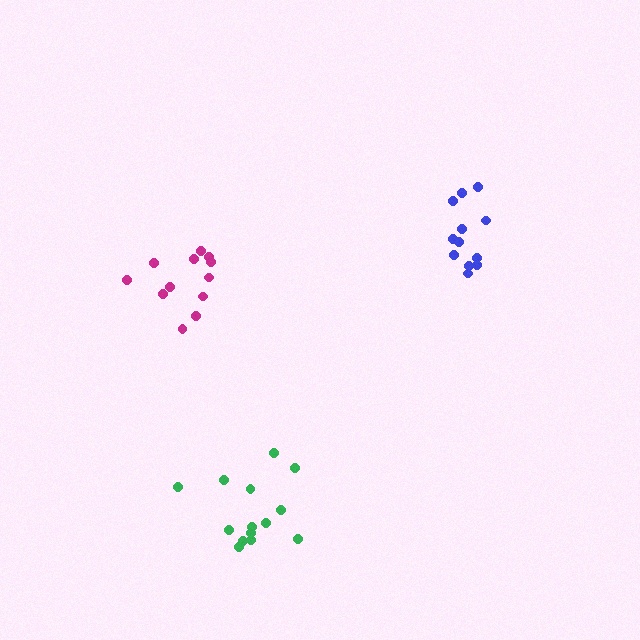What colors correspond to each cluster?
The clusters are colored: magenta, green, blue.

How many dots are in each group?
Group 1: 12 dots, Group 2: 14 dots, Group 3: 12 dots (38 total).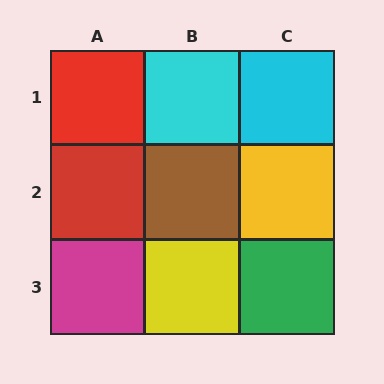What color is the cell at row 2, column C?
Yellow.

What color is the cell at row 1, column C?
Cyan.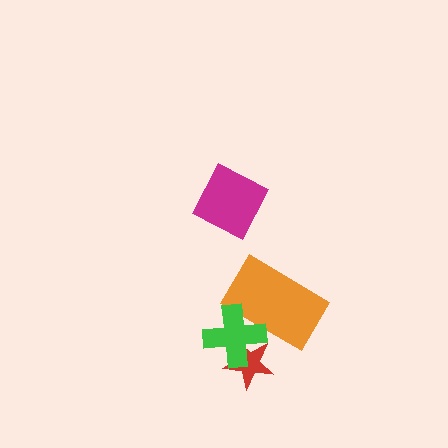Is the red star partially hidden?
Yes, it is partially covered by another shape.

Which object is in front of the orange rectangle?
The green cross is in front of the orange rectangle.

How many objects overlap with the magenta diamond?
0 objects overlap with the magenta diamond.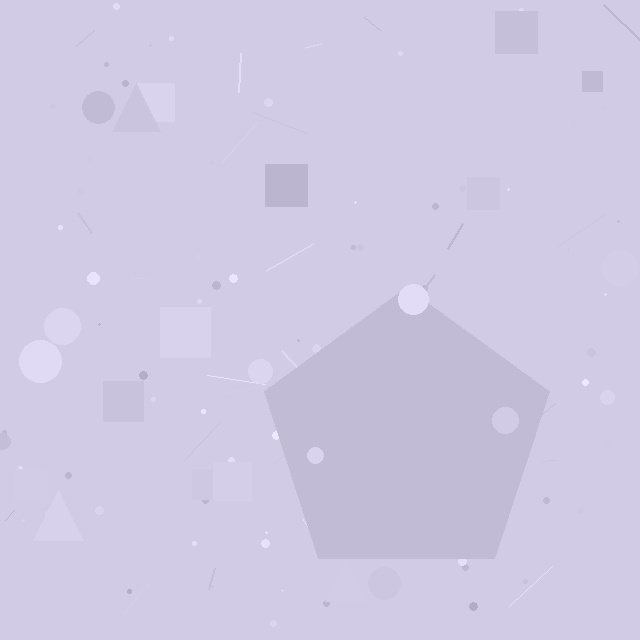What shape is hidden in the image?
A pentagon is hidden in the image.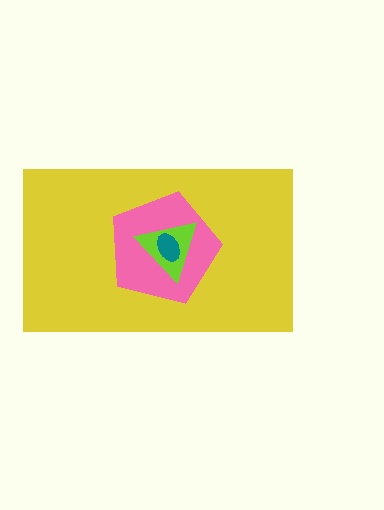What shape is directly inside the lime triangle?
The teal ellipse.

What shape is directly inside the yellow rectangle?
The pink pentagon.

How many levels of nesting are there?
4.